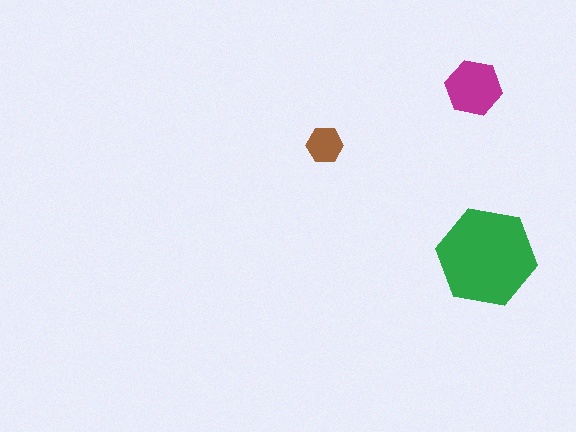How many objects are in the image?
There are 3 objects in the image.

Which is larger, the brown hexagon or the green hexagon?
The green one.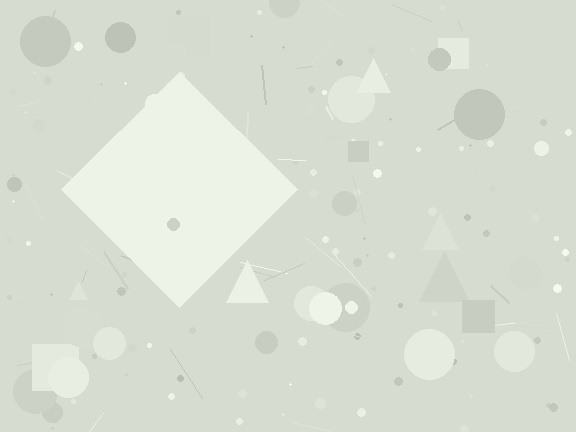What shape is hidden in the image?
A diamond is hidden in the image.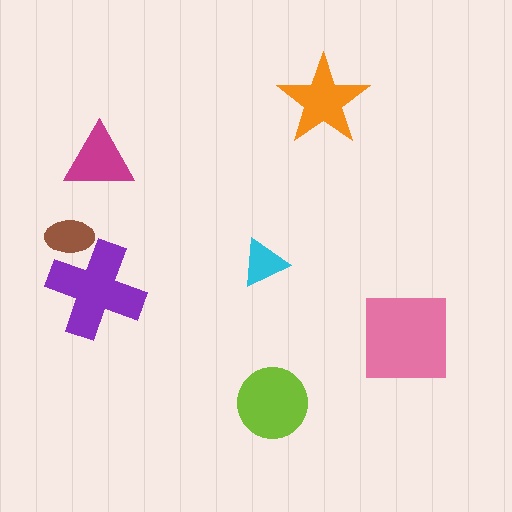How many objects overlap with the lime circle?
0 objects overlap with the lime circle.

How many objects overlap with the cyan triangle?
0 objects overlap with the cyan triangle.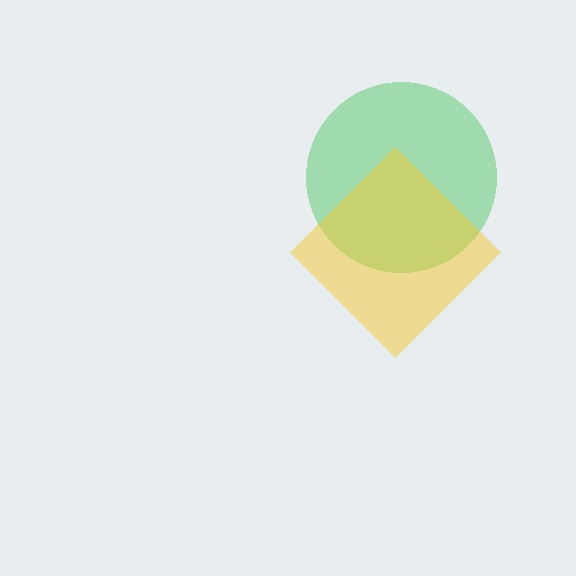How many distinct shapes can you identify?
There are 2 distinct shapes: a green circle, a yellow diamond.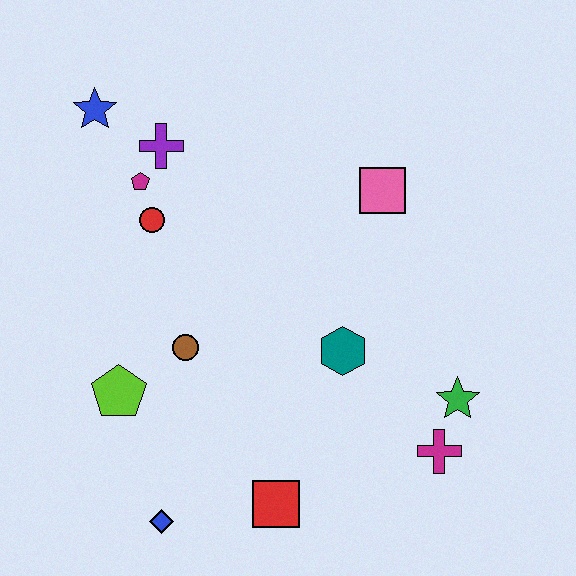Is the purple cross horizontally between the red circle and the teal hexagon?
Yes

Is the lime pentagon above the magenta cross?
Yes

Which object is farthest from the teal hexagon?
The blue star is farthest from the teal hexagon.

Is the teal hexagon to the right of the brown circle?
Yes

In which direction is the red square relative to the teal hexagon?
The red square is below the teal hexagon.